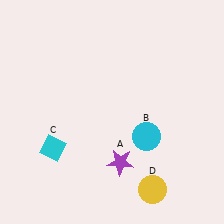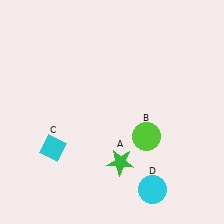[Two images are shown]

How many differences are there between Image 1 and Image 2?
There are 3 differences between the two images.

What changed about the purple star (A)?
In Image 1, A is purple. In Image 2, it changed to green.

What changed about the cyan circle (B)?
In Image 1, B is cyan. In Image 2, it changed to lime.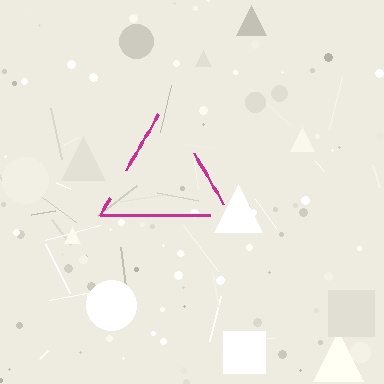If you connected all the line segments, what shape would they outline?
They would outline a triangle.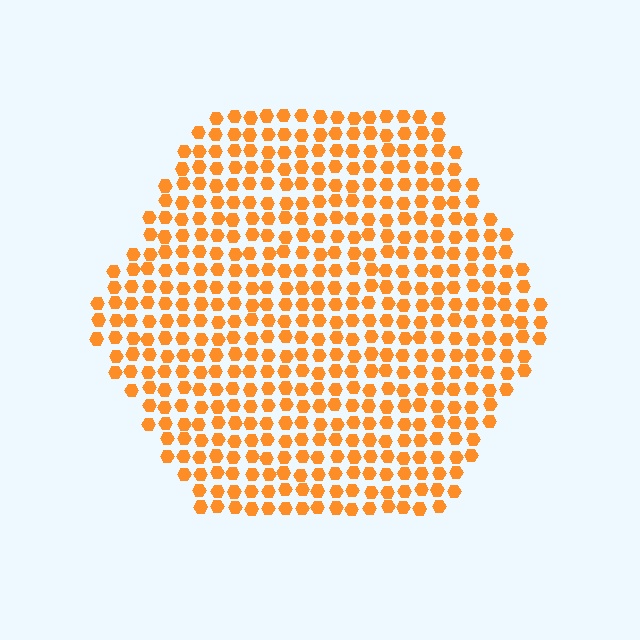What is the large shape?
The large shape is a hexagon.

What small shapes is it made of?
It is made of small hexagons.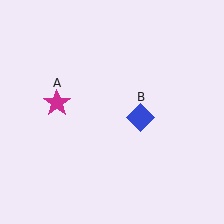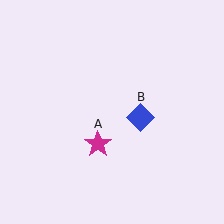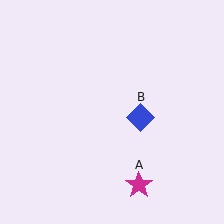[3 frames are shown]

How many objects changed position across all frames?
1 object changed position: magenta star (object A).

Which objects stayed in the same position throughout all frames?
Blue diamond (object B) remained stationary.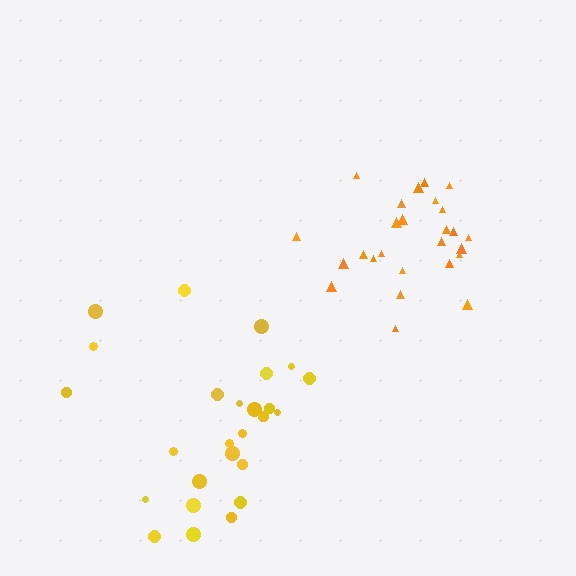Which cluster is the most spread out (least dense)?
Yellow.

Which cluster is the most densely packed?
Orange.